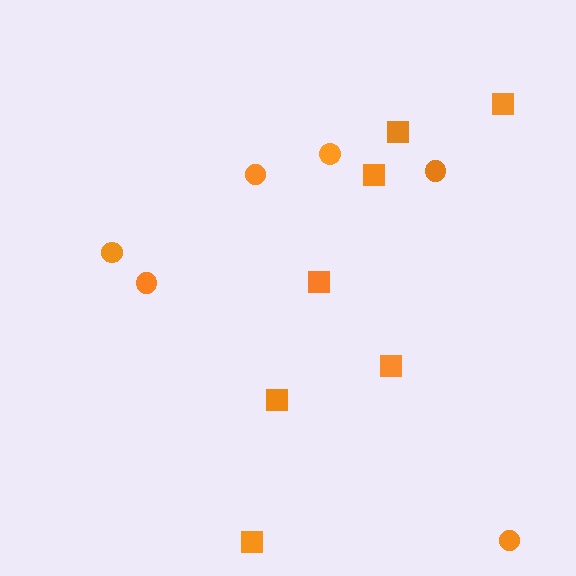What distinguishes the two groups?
There are 2 groups: one group of squares (7) and one group of circles (6).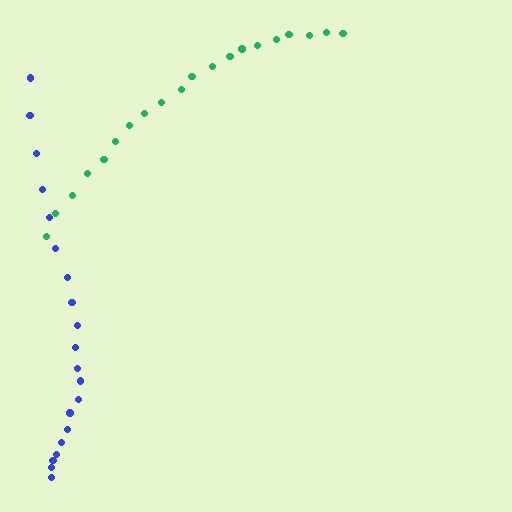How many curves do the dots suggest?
There are 2 distinct paths.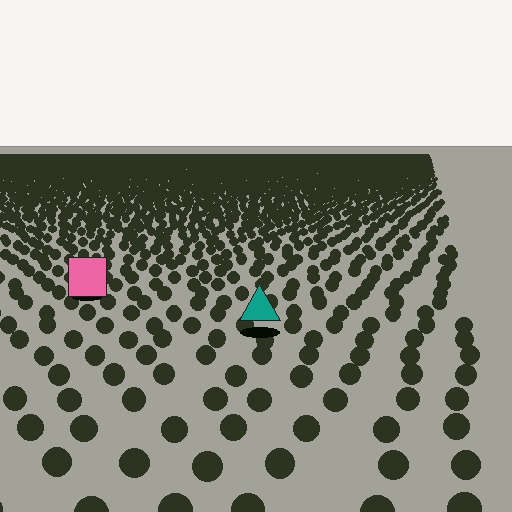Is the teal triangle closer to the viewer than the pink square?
Yes. The teal triangle is closer — you can tell from the texture gradient: the ground texture is coarser near it.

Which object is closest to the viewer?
The teal triangle is closest. The texture marks near it are larger and more spread out.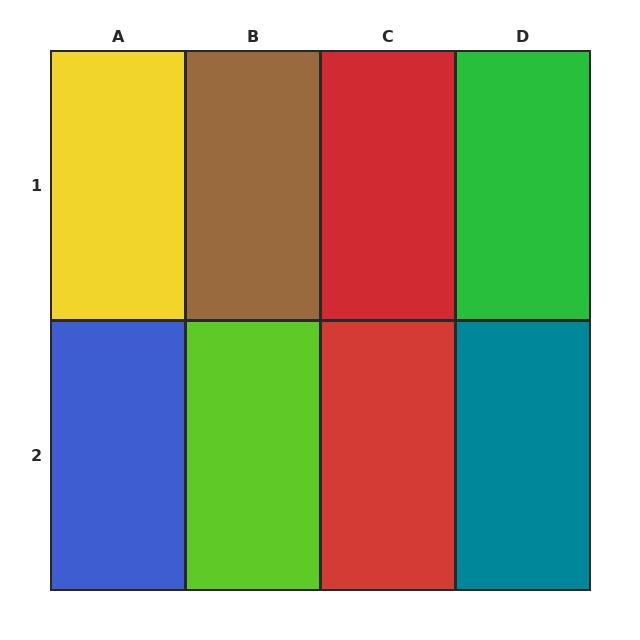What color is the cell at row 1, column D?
Green.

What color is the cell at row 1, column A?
Yellow.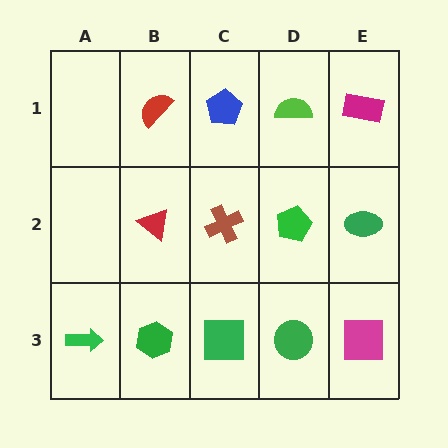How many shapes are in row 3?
5 shapes.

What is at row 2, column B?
A red triangle.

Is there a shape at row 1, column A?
No, that cell is empty.